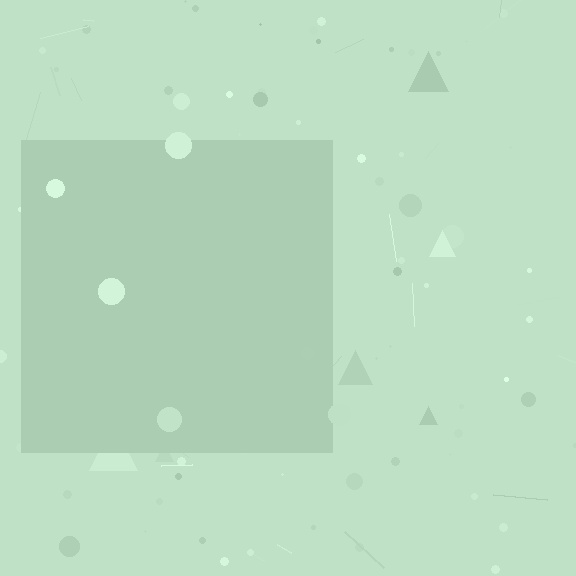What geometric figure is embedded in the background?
A square is embedded in the background.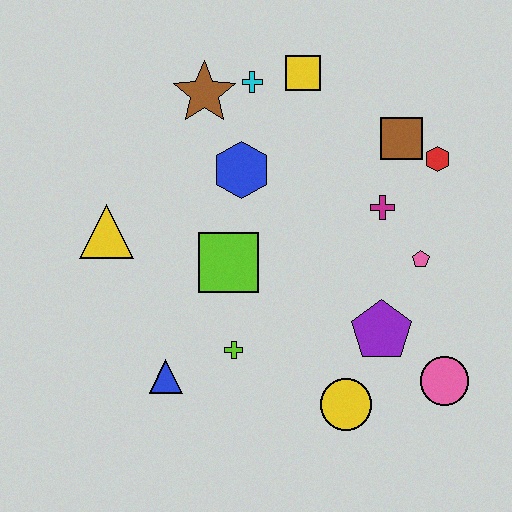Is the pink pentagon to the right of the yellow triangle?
Yes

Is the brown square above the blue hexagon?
Yes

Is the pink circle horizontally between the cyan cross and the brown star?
No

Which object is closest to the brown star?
The cyan cross is closest to the brown star.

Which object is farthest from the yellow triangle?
The pink circle is farthest from the yellow triangle.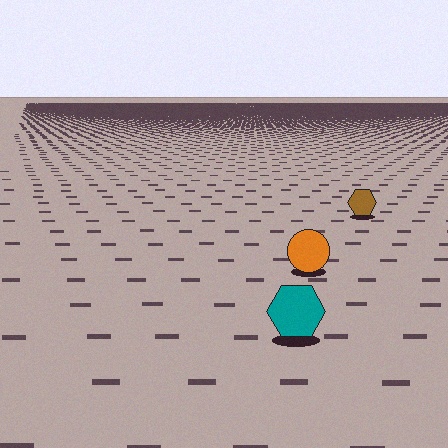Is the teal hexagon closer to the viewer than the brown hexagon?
Yes. The teal hexagon is closer — you can tell from the texture gradient: the ground texture is coarser near it.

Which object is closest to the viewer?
The teal hexagon is closest. The texture marks near it are larger and more spread out.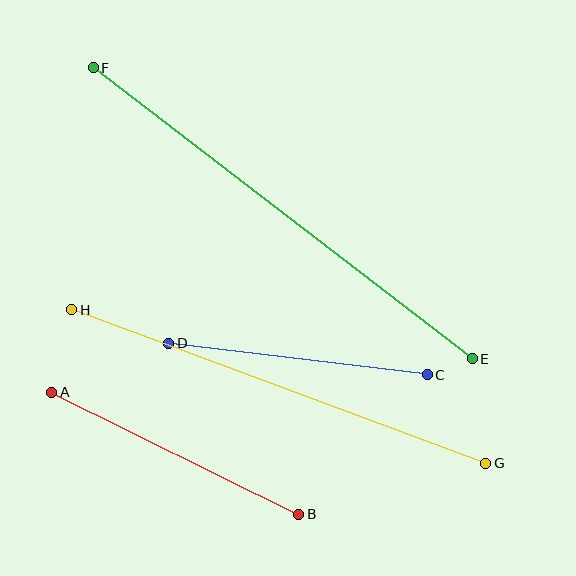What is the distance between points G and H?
The distance is approximately 441 pixels.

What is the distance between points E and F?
The distance is approximately 478 pixels.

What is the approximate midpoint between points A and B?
The midpoint is at approximately (175, 453) pixels.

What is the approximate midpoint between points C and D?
The midpoint is at approximately (298, 359) pixels.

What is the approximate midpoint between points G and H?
The midpoint is at approximately (279, 387) pixels.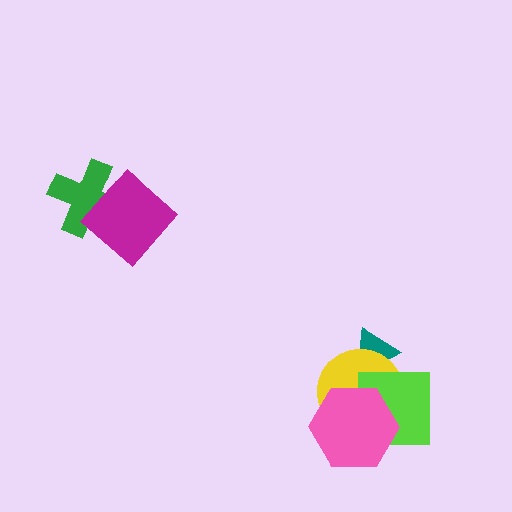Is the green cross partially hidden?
Yes, it is partially covered by another shape.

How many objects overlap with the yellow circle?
3 objects overlap with the yellow circle.